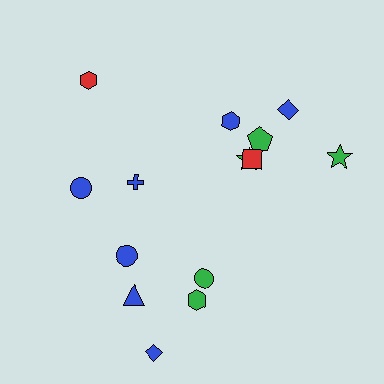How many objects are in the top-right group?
There are 6 objects.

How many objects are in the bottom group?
There are 5 objects.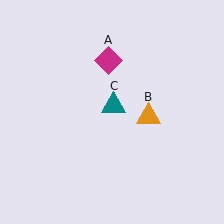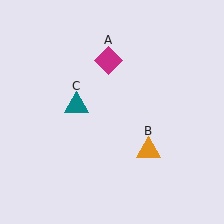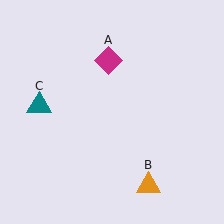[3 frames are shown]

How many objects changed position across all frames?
2 objects changed position: orange triangle (object B), teal triangle (object C).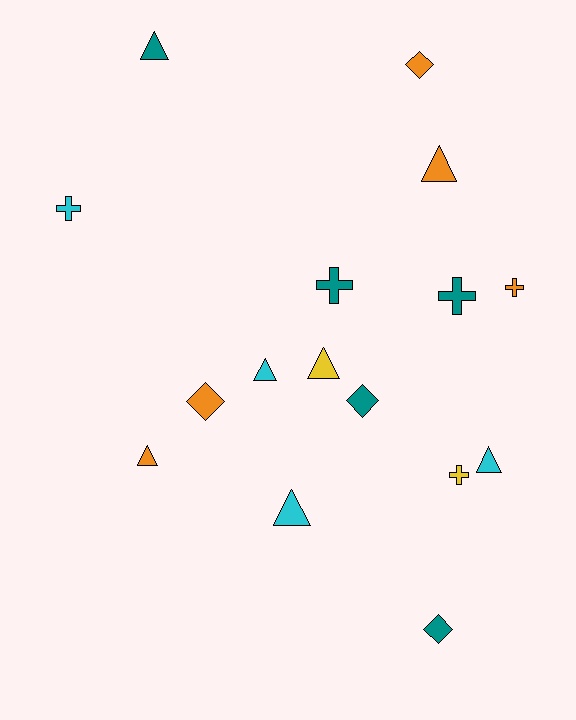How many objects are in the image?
There are 16 objects.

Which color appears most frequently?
Teal, with 5 objects.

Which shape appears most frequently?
Triangle, with 7 objects.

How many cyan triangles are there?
There are 3 cyan triangles.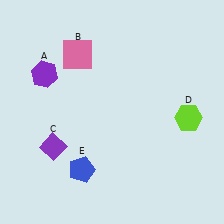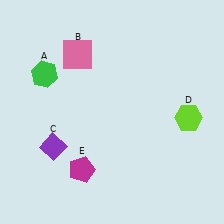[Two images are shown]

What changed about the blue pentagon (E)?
In Image 1, E is blue. In Image 2, it changed to magenta.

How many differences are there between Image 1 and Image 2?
There are 2 differences between the two images.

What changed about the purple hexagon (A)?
In Image 1, A is purple. In Image 2, it changed to green.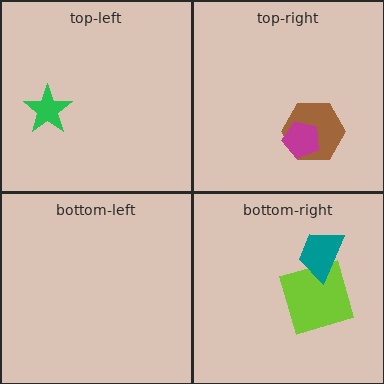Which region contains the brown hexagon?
The top-right region.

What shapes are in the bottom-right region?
The lime square, the teal trapezoid.